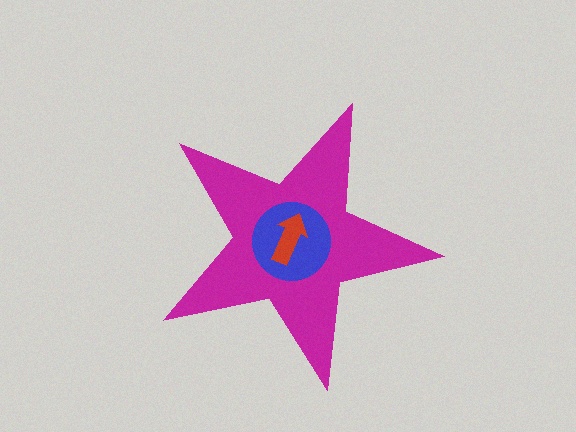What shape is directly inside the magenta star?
The blue circle.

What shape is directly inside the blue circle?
The red arrow.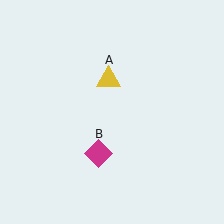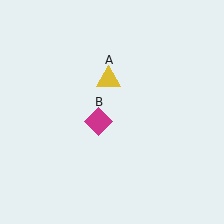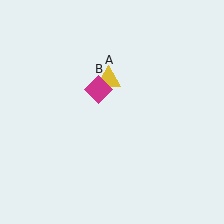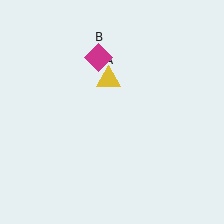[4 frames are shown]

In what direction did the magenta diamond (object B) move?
The magenta diamond (object B) moved up.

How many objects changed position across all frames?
1 object changed position: magenta diamond (object B).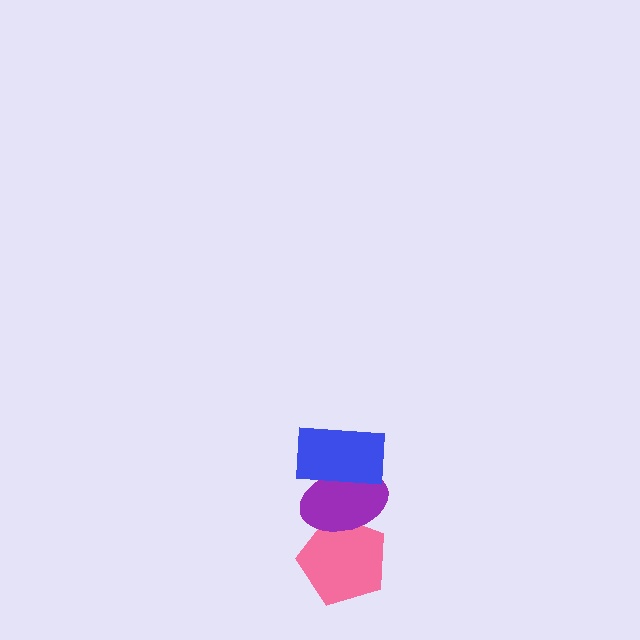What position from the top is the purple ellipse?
The purple ellipse is 2nd from the top.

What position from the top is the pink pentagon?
The pink pentagon is 3rd from the top.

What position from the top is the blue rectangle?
The blue rectangle is 1st from the top.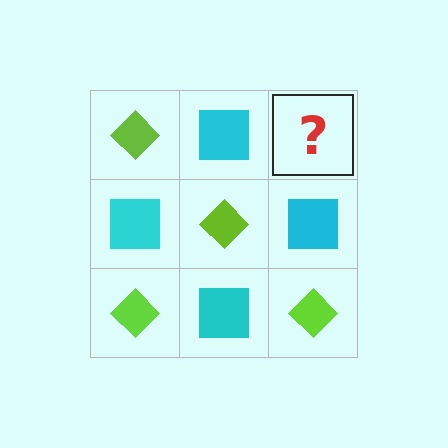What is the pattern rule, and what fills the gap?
The rule is that it alternates lime diamond and cyan square in a checkerboard pattern. The gap should be filled with a lime diamond.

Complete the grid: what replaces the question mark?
The question mark should be replaced with a lime diamond.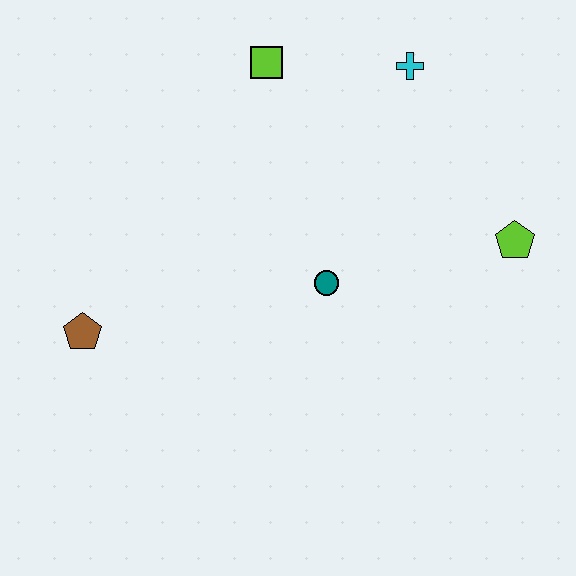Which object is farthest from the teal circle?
The brown pentagon is farthest from the teal circle.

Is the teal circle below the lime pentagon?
Yes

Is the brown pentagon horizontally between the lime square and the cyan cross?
No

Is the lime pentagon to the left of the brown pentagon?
No